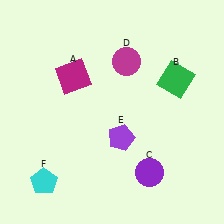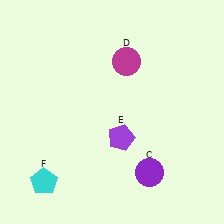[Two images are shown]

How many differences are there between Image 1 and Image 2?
There are 2 differences between the two images.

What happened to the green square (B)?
The green square (B) was removed in Image 2. It was in the top-right area of Image 1.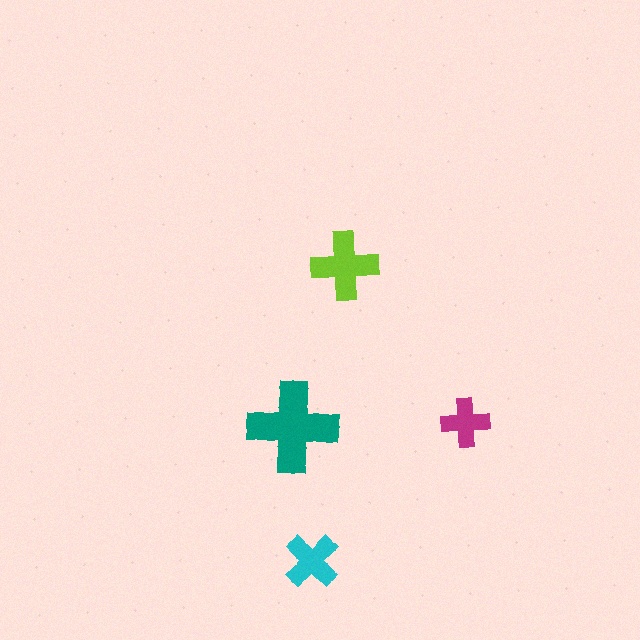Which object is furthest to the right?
The magenta cross is rightmost.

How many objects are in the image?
There are 4 objects in the image.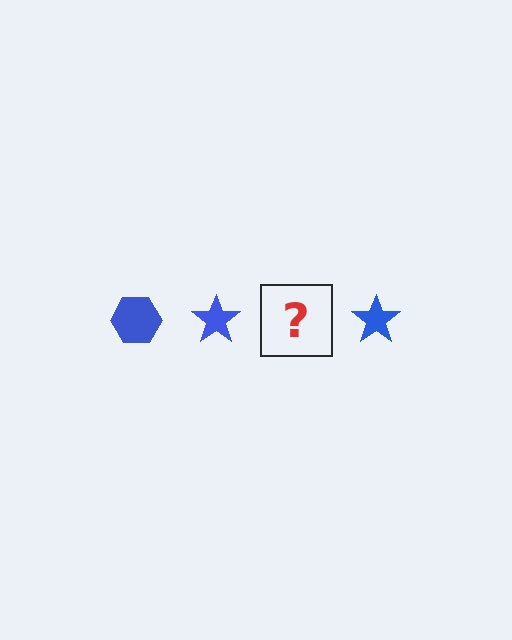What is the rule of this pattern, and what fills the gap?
The rule is that the pattern cycles through hexagon, star shapes in blue. The gap should be filled with a blue hexagon.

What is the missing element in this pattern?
The missing element is a blue hexagon.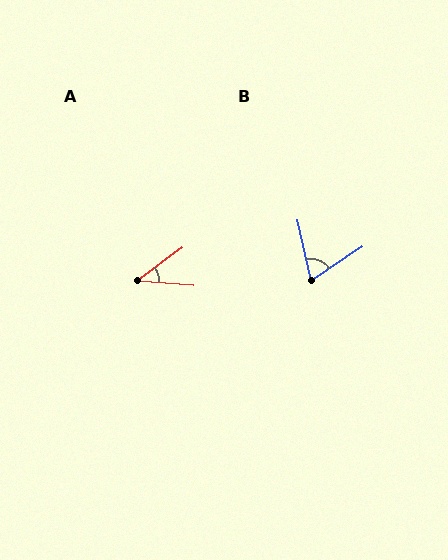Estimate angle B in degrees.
Approximately 69 degrees.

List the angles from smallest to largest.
A (41°), B (69°).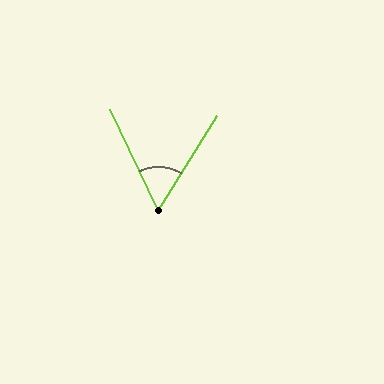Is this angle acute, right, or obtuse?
It is acute.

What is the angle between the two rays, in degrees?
Approximately 57 degrees.